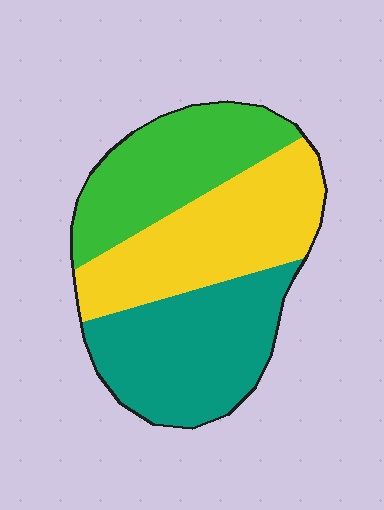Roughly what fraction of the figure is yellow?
Yellow covers roughly 35% of the figure.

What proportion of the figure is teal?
Teal covers about 35% of the figure.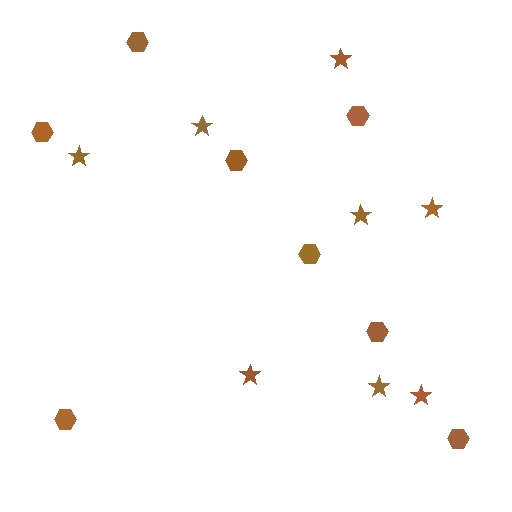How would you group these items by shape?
There are 2 groups: one group of stars (8) and one group of hexagons (8).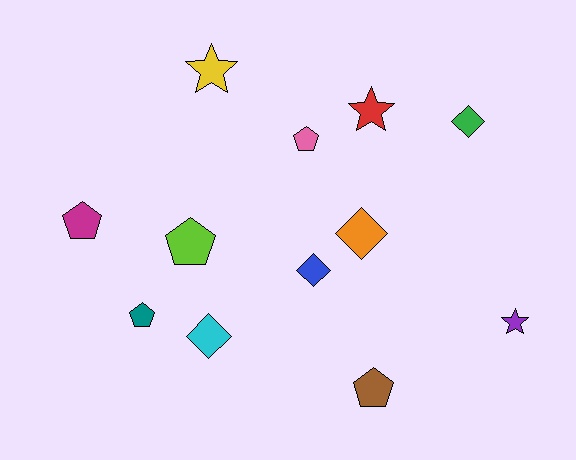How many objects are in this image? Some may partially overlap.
There are 12 objects.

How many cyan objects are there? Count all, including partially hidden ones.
There is 1 cyan object.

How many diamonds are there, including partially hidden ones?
There are 4 diamonds.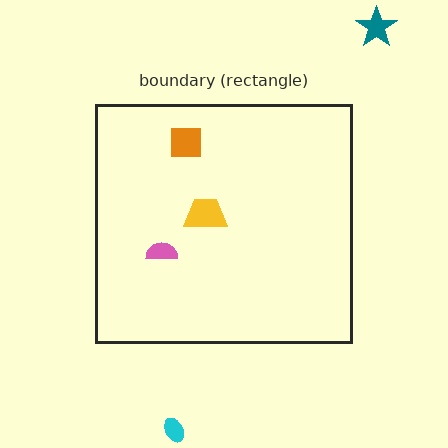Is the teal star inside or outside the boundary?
Outside.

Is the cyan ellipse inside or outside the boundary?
Outside.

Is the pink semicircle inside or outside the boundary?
Inside.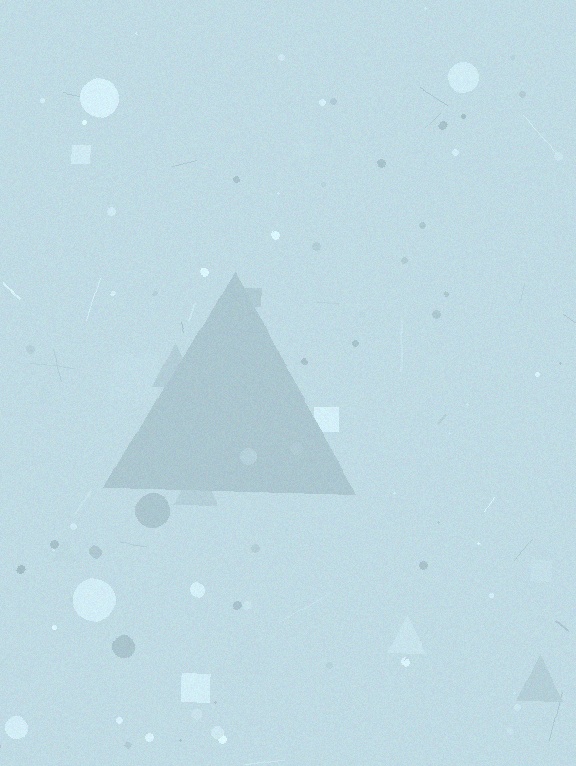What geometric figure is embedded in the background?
A triangle is embedded in the background.